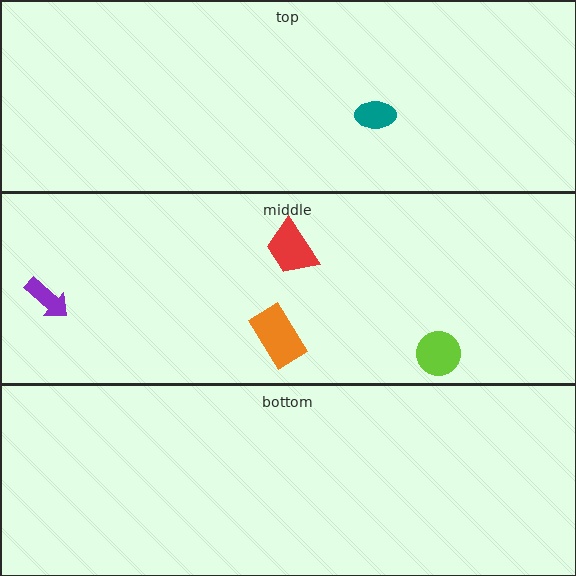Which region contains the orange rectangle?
The middle region.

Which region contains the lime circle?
The middle region.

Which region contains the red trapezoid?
The middle region.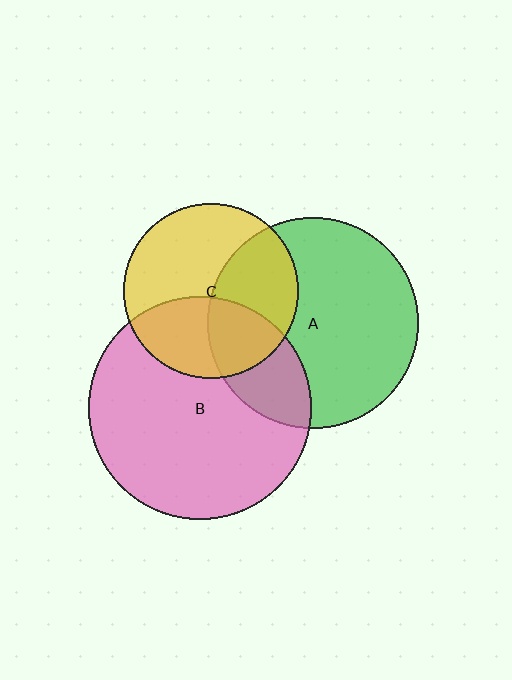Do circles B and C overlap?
Yes.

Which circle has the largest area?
Circle B (pink).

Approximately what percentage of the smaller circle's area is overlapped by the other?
Approximately 35%.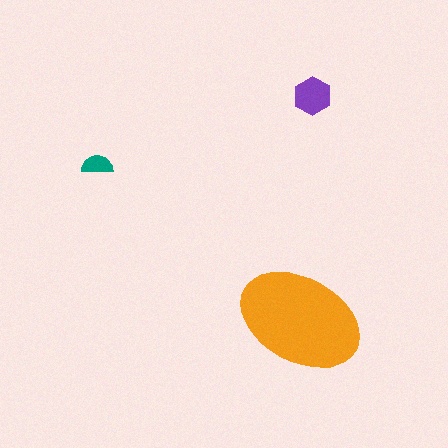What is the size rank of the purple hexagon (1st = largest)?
2nd.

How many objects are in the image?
There are 3 objects in the image.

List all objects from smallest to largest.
The teal semicircle, the purple hexagon, the orange ellipse.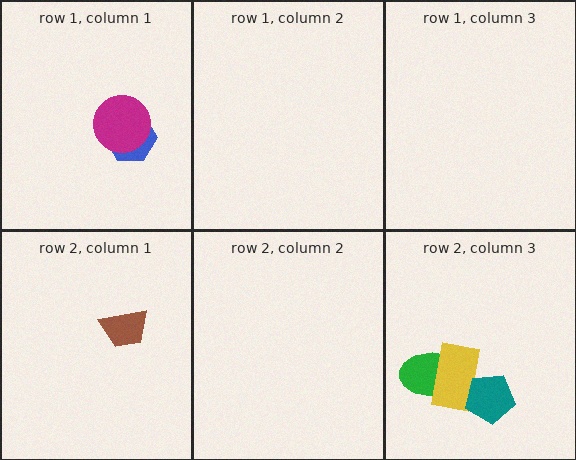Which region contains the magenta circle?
The row 1, column 1 region.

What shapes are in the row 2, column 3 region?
The green ellipse, the yellow rectangle, the teal pentagon.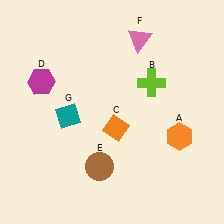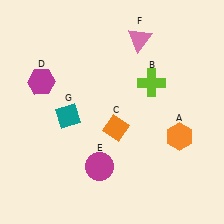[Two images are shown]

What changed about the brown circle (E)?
In Image 1, E is brown. In Image 2, it changed to magenta.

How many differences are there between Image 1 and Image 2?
There is 1 difference between the two images.